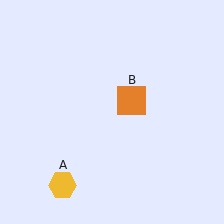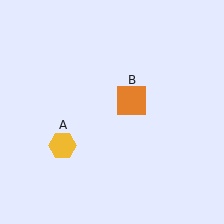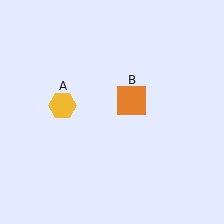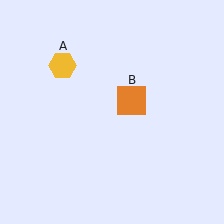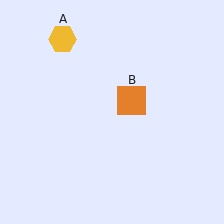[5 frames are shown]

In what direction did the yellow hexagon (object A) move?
The yellow hexagon (object A) moved up.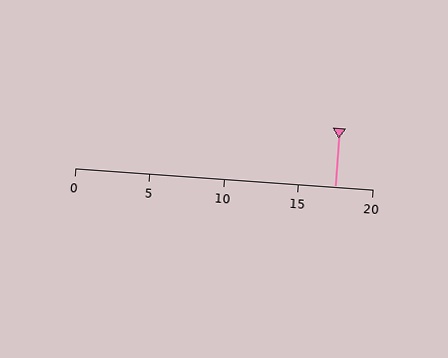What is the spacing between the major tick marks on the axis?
The major ticks are spaced 5 apart.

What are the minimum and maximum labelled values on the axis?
The axis runs from 0 to 20.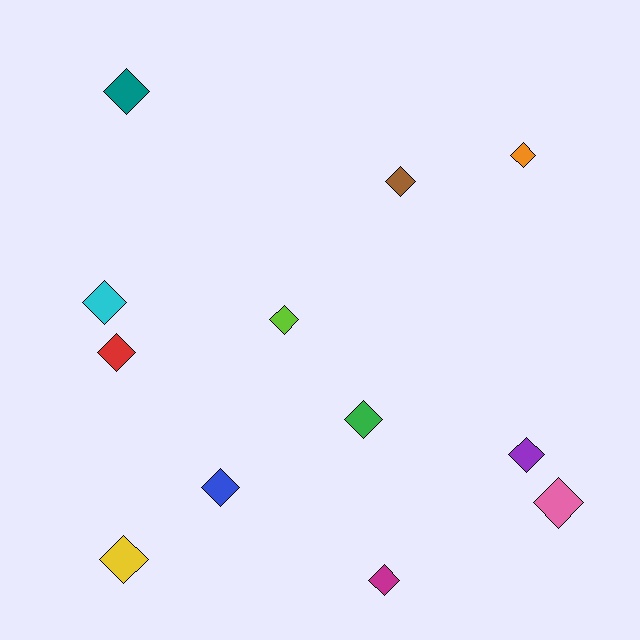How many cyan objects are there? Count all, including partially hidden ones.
There is 1 cyan object.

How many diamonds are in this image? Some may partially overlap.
There are 12 diamonds.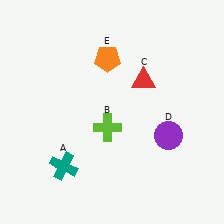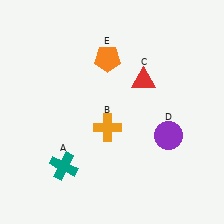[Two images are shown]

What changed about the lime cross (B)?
In Image 1, B is lime. In Image 2, it changed to orange.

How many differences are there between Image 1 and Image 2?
There is 1 difference between the two images.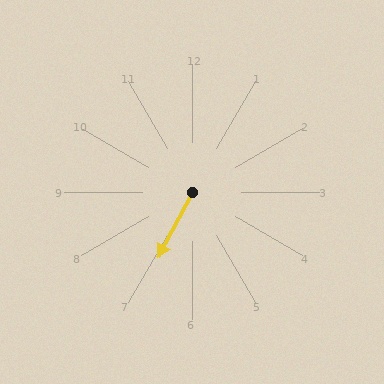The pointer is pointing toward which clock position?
Roughly 7 o'clock.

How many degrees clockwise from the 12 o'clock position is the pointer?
Approximately 208 degrees.